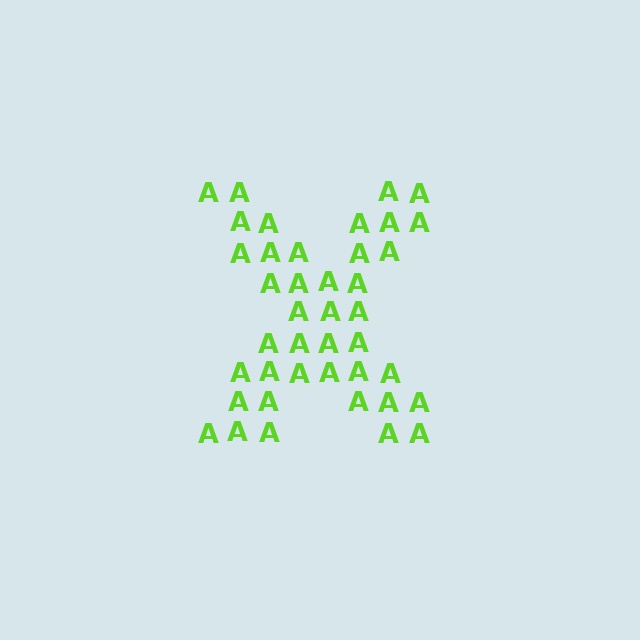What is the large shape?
The large shape is the letter X.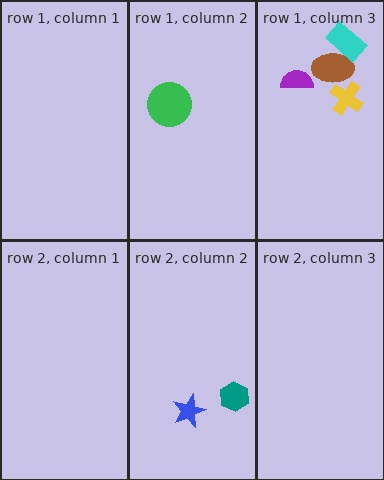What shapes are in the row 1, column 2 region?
The green circle.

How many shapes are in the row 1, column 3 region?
4.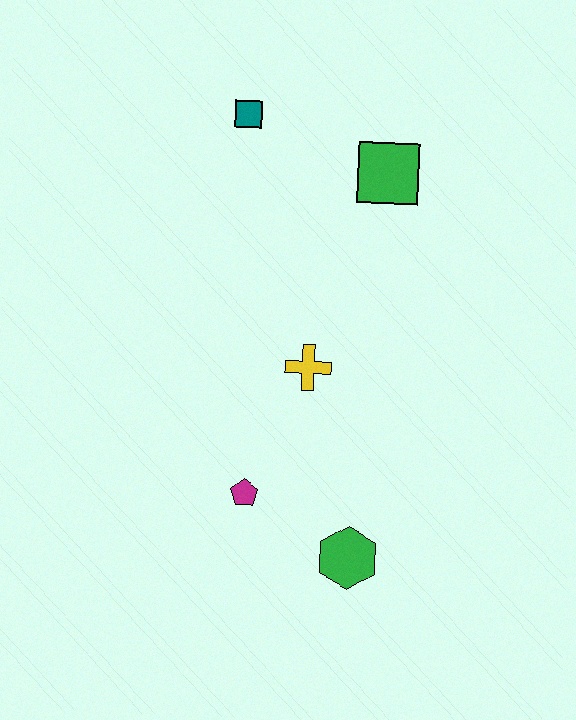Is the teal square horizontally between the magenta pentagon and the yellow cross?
No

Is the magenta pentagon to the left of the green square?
Yes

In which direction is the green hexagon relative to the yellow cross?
The green hexagon is below the yellow cross.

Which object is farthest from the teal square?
The green hexagon is farthest from the teal square.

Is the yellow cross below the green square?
Yes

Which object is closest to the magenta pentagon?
The green hexagon is closest to the magenta pentagon.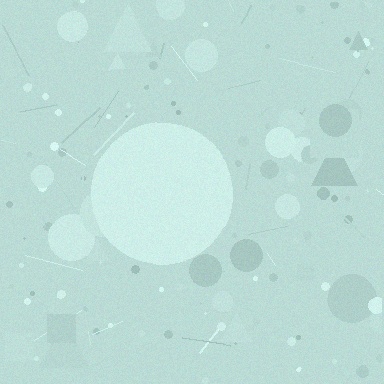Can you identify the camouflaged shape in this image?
The camouflaged shape is a circle.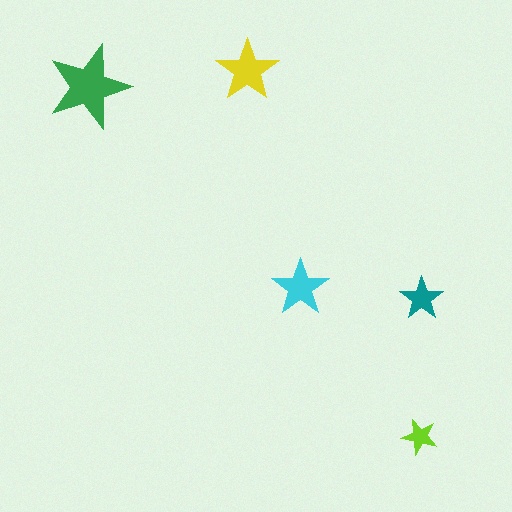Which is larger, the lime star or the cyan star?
The cyan one.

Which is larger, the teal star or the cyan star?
The cyan one.